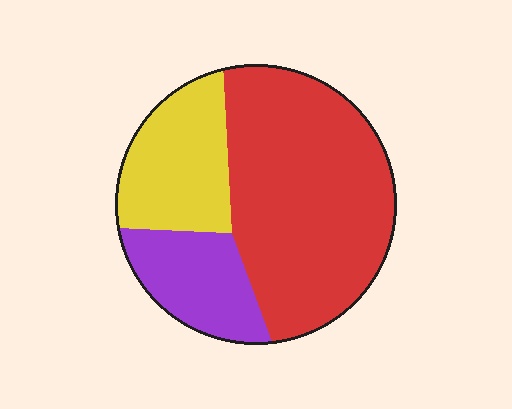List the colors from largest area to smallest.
From largest to smallest: red, yellow, purple.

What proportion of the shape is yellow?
Yellow takes up between a sixth and a third of the shape.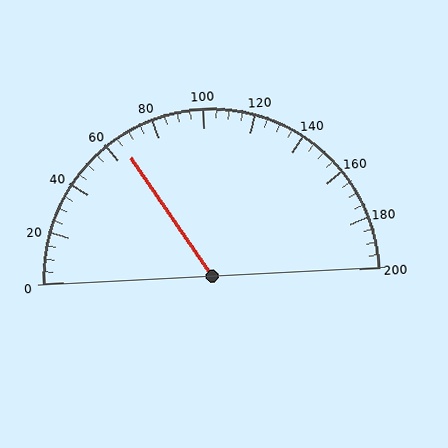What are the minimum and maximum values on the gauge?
The gauge ranges from 0 to 200.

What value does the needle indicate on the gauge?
The needle indicates approximately 65.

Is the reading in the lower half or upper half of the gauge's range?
The reading is in the lower half of the range (0 to 200).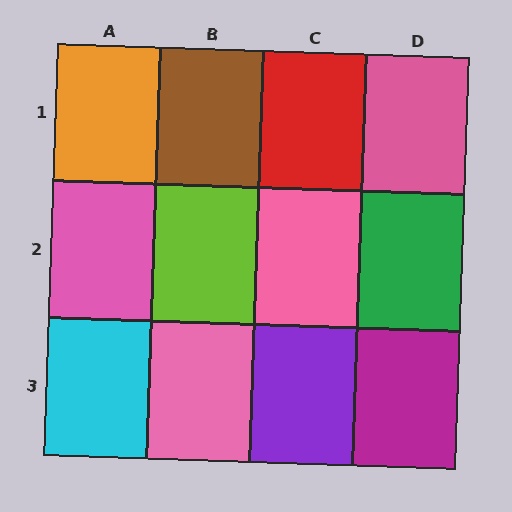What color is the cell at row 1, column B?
Brown.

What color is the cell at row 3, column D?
Magenta.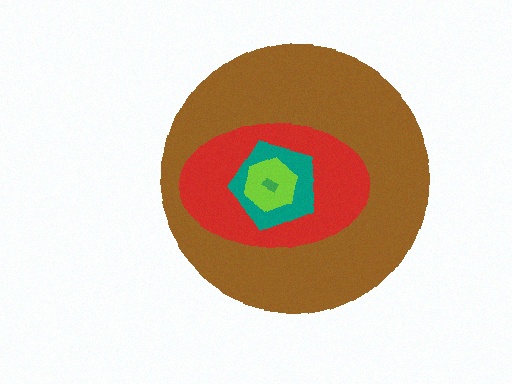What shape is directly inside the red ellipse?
The teal pentagon.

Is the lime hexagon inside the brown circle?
Yes.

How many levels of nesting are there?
5.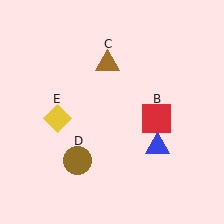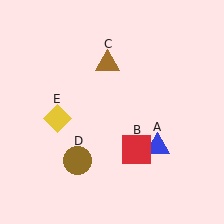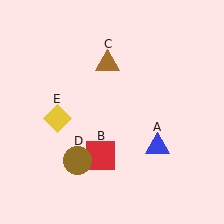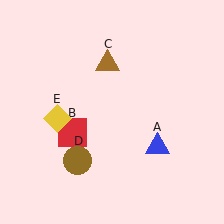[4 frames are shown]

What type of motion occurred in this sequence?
The red square (object B) rotated clockwise around the center of the scene.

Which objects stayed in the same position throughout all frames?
Blue triangle (object A) and brown triangle (object C) and brown circle (object D) and yellow diamond (object E) remained stationary.